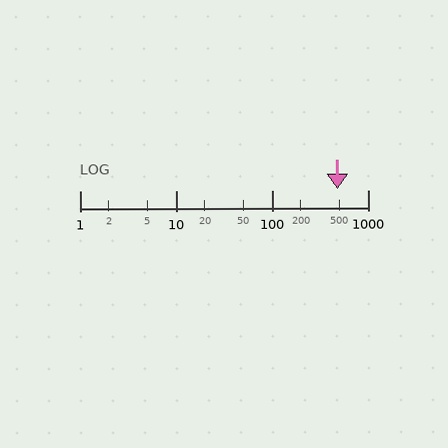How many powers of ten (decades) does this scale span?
The scale spans 3 decades, from 1 to 1000.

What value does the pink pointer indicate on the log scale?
The pointer indicates approximately 480.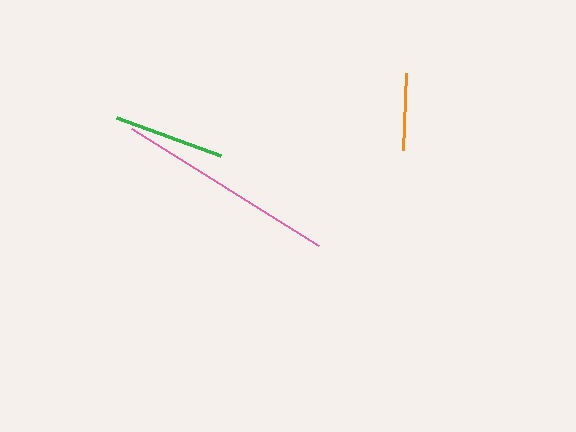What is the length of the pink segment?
The pink segment is approximately 221 pixels long.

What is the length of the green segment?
The green segment is approximately 110 pixels long.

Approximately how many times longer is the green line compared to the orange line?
The green line is approximately 1.4 times the length of the orange line.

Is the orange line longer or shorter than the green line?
The green line is longer than the orange line.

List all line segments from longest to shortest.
From longest to shortest: pink, green, orange.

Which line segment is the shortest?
The orange line is the shortest at approximately 78 pixels.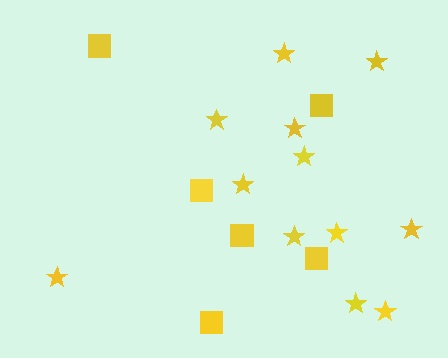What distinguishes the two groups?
There are 2 groups: one group of squares (6) and one group of stars (12).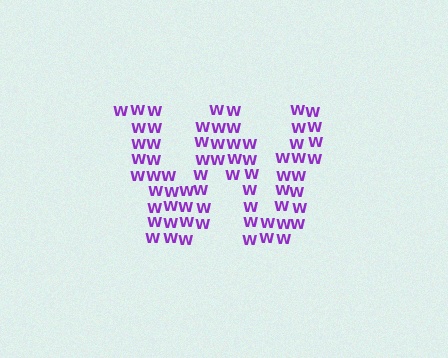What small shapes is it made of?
It is made of small letter W's.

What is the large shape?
The large shape is the letter W.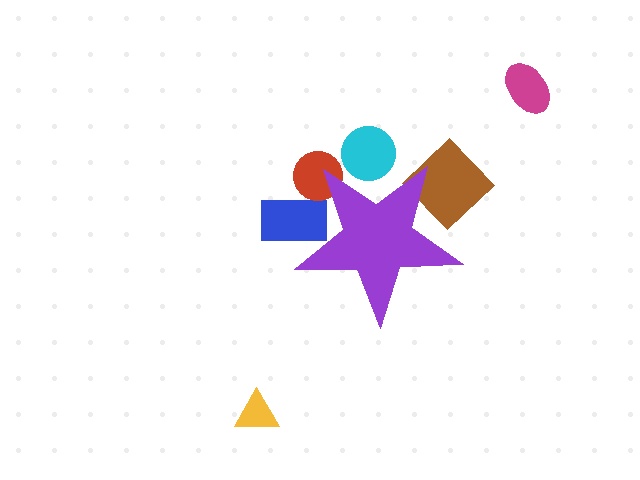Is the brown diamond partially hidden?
Yes, the brown diamond is partially hidden behind the purple star.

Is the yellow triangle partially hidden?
No, the yellow triangle is fully visible.